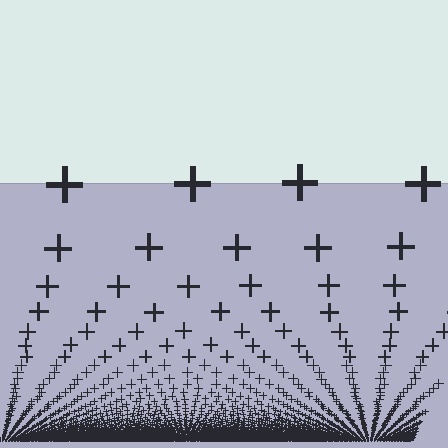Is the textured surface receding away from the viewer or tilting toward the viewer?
The surface appears to tilt toward the viewer. Texture elements get larger and sparser toward the top.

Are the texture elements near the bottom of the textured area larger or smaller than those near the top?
Smaller. The gradient is inverted — elements near the bottom are smaller and denser.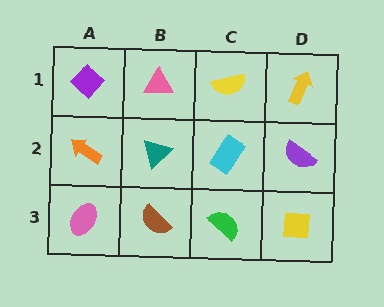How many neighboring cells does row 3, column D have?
2.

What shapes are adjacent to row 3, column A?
An orange arrow (row 2, column A), a brown semicircle (row 3, column B).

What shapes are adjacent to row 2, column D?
A yellow arrow (row 1, column D), a yellow square (row 3, column D), a cyan rectangle (row 2, column C).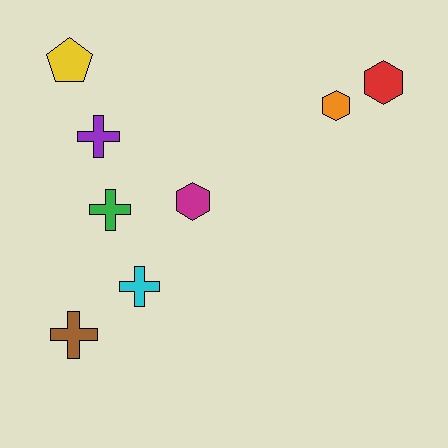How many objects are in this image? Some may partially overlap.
There are 8 objects.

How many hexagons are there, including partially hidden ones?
There are 3 hexagons.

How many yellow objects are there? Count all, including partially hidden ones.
There is 1 yellow object.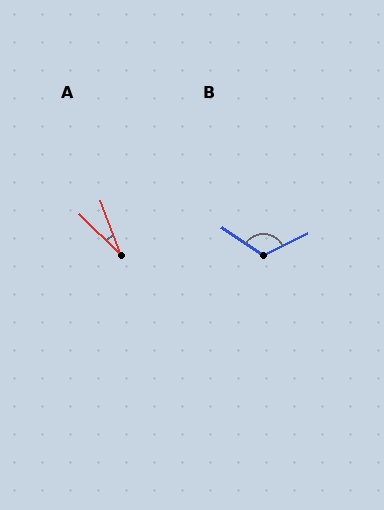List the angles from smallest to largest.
A (26°), B (121°).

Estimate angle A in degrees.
Approximately 26 degrees.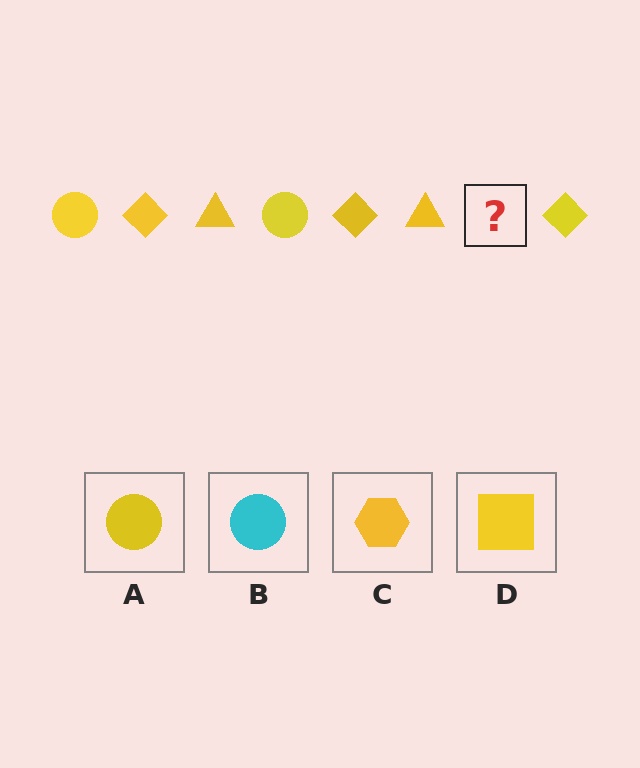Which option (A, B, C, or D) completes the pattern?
A.